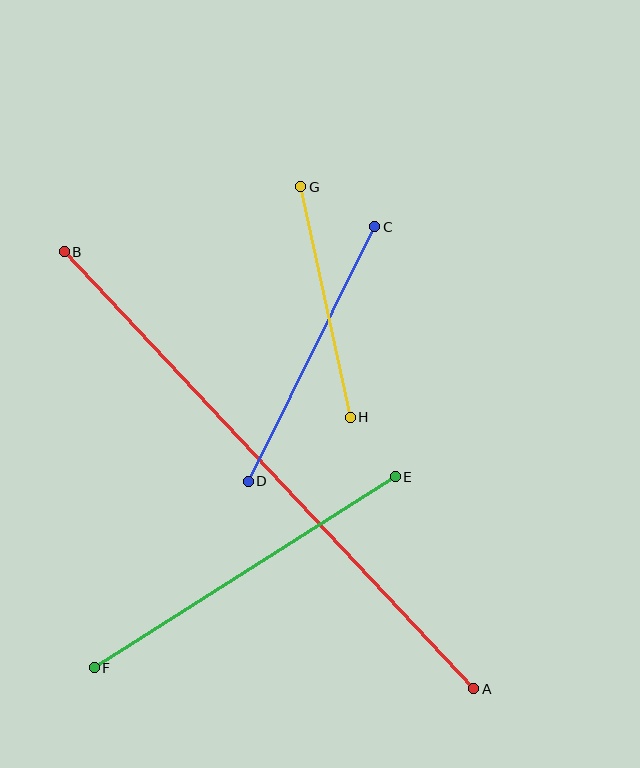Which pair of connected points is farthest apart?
Points A and B are farthest apart.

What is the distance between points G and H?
The distance is approximately 236 pixels.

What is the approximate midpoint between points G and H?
The midpoint is at approximately (325, 302) pixels.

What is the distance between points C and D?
The distance is approximately 284 pixels.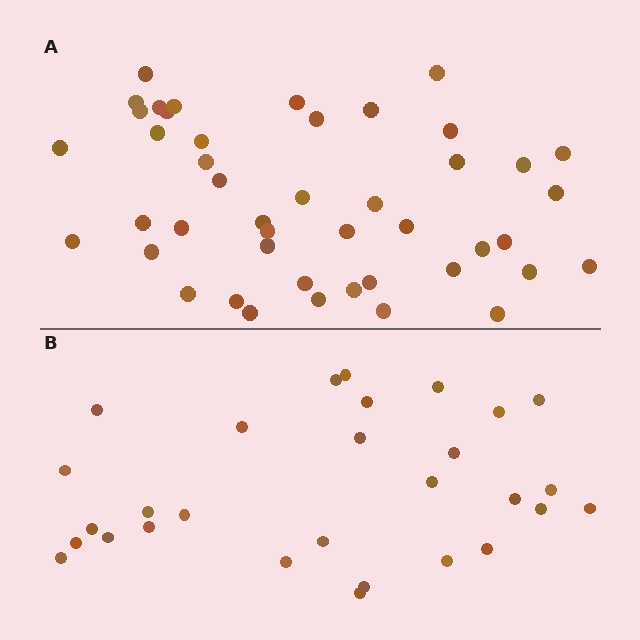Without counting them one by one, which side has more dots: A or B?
Region A (the top region) has more dots.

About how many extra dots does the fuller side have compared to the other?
Region A has approximately 15 more dots than region B.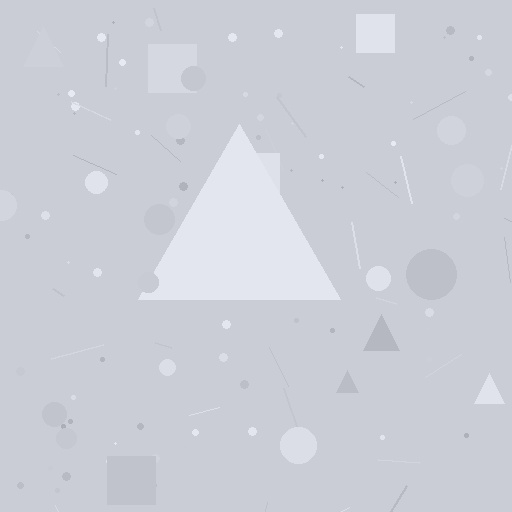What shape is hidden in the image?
A triangle is hidden in the image.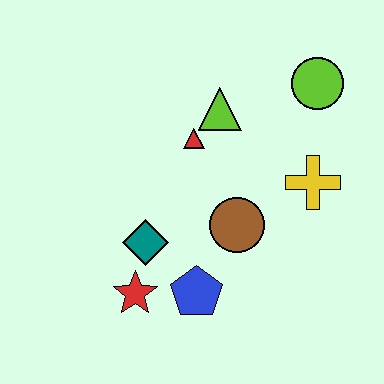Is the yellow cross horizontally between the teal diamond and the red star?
No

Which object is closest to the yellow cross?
The brown circle is closest to the yellow cross.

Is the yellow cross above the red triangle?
No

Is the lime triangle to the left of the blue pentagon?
No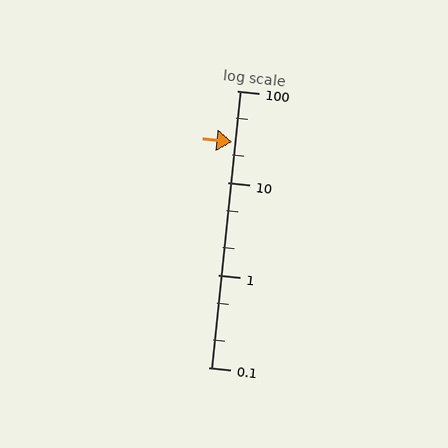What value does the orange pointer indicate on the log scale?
The pointer indicates approximately 28.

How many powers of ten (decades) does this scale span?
The scale spans 3 decades, from 0.1 to 100.